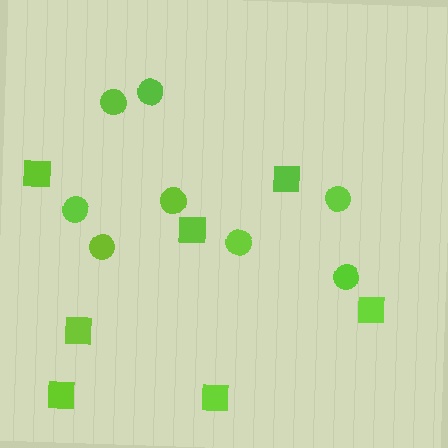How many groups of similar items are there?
There are 2 groups: one group of circles (8) and one group of squares (7).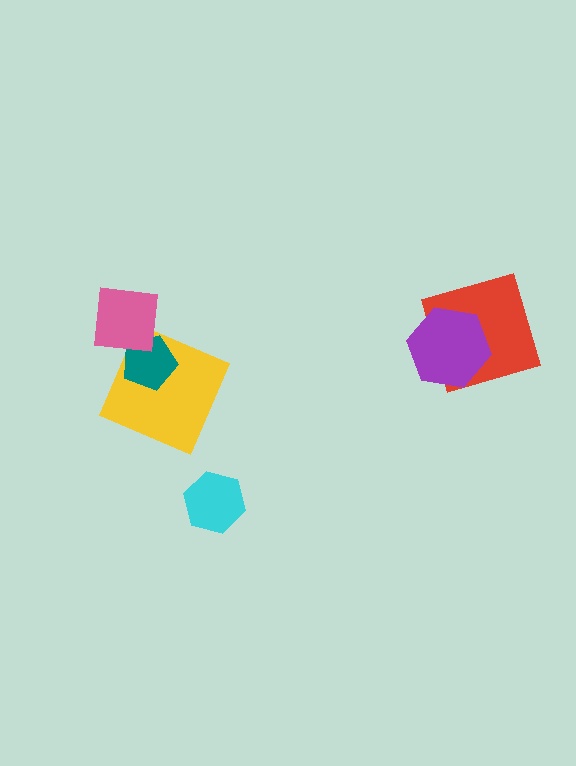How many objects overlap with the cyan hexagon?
0 objects overlap with the cyan hexagon.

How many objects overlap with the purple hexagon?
1 object overlaps with the purple hexagon.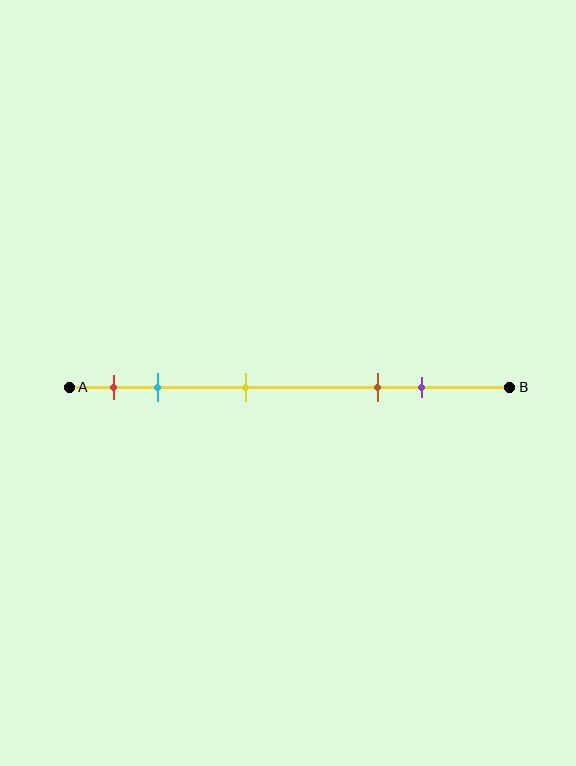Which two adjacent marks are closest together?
The red and cyan marks are the closest adjacent pair.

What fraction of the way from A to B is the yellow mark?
The yellow mark is approximately 40% (0.4) of the way from A to B.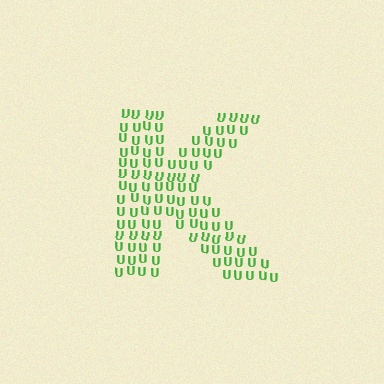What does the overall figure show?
The overall figure shows the letter K.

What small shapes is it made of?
It is made of small letter U's.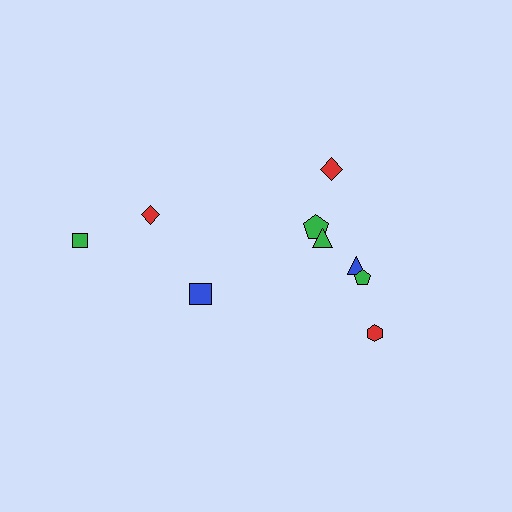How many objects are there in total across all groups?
There are 9 objects.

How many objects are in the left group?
There are 3 objects.